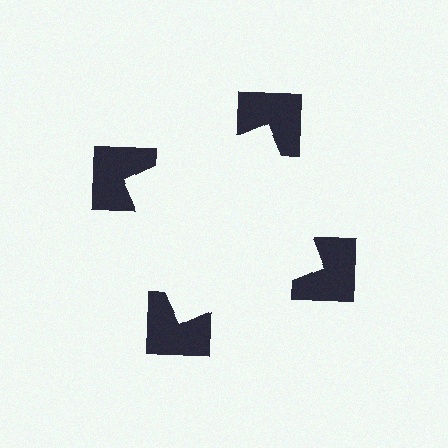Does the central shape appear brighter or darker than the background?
It typically appears slightly brighter than the background, even though no actual brightness change is drawn.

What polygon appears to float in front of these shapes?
An illusory square — its edges are inferred from the aligned wedge cuts in the notched squares, not physically drawn.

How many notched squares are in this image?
There are 4 — one at each vertex of the illusory square.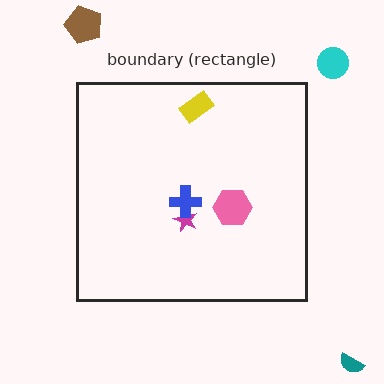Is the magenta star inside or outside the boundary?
Inside.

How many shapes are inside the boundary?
4 inside, 3 outside.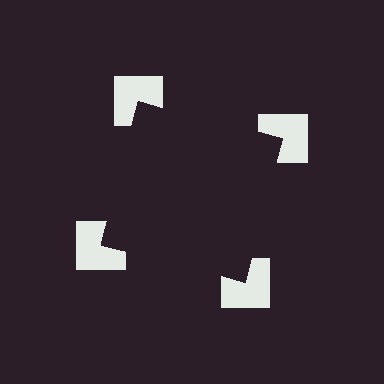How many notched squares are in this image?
There are 4 — one at each vertex of the illusory square.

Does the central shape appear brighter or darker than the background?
It typically appears slightly darker than the background, even though no actual brightness change is drawn.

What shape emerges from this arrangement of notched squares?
An illusory square — its edges are inferred from the aligned wedge cuts in the notched squares, not physically drawn.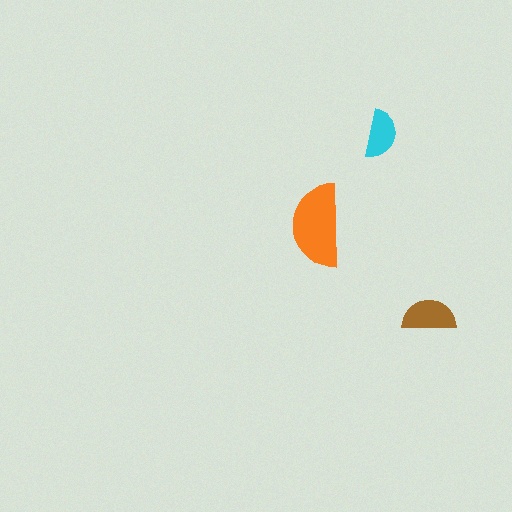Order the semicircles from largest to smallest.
the orange one, the brown one, the cyan one.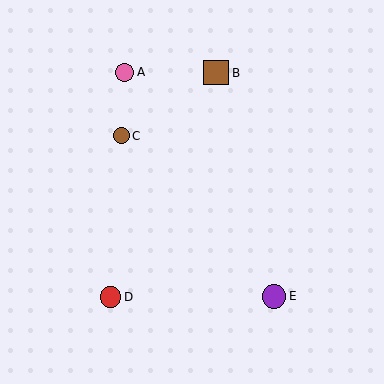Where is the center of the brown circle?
The center of the brown circle is at (121, 136).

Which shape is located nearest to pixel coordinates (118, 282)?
The red circle (labeled D) at (111, 297) is nearest to that location.